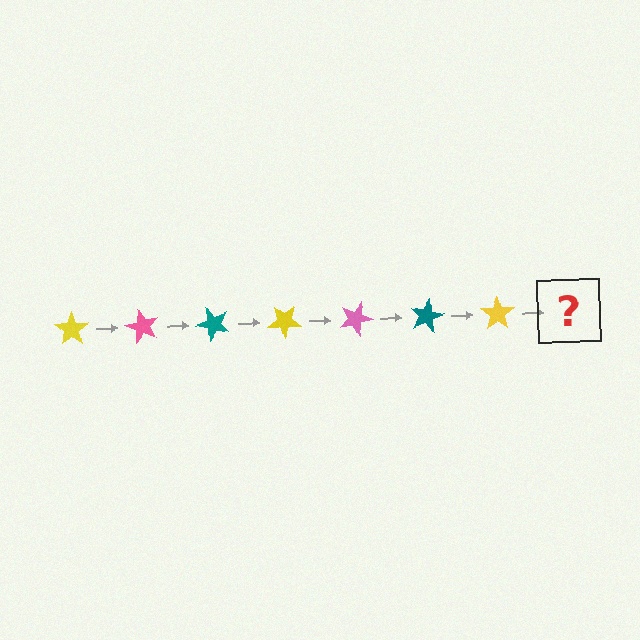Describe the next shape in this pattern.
It should be a pink star, rotated 420 degrees from the start.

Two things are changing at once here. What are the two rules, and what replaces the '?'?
The two rules are that it rotates 60 degrees each step and the color cycles through yellow, pink, and teal. The '?' should be a pink star, rotated 420 degrees from the start.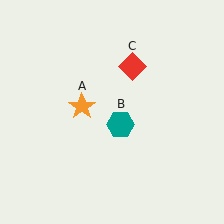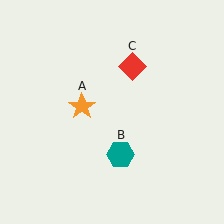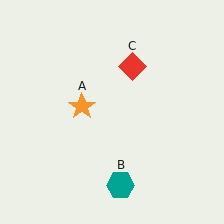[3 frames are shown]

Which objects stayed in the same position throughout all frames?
Orange star (object A) and red diamond (object C) remained stationary.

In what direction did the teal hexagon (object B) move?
The teal hexagon (object B) moved down.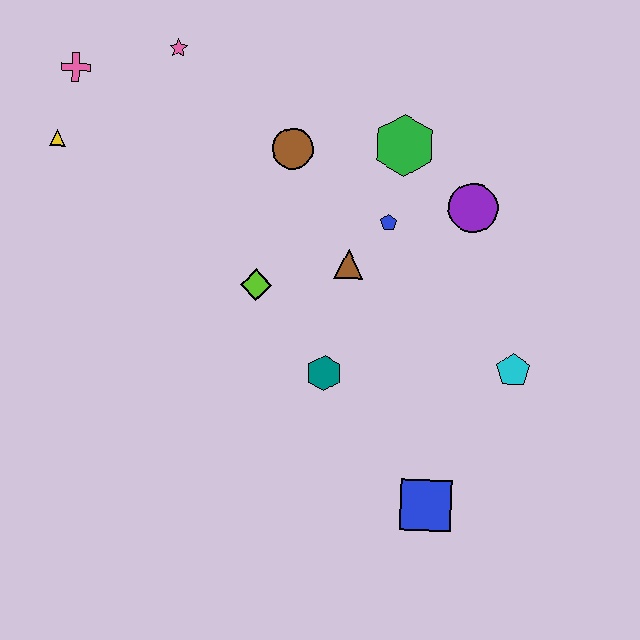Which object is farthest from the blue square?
The pink cross is farthest from the blue square.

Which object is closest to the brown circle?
The green hexagon is closest to the brown circle.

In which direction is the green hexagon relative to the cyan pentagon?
The green hexagon is above the cyan pentagon.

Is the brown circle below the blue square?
No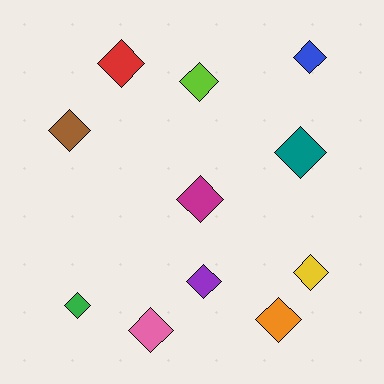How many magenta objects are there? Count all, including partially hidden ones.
There is 1 magenta object.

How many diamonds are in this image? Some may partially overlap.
There are 11 diamonds.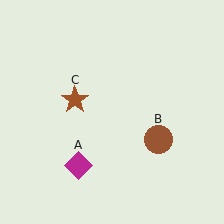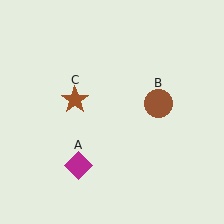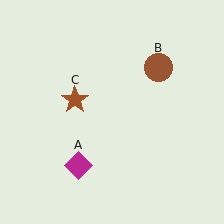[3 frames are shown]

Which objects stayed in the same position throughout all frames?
Magenta diamond (object A) and brown star (object C) remained stationary.